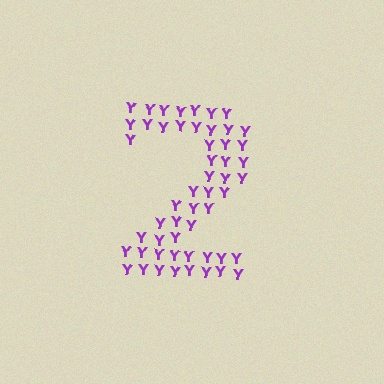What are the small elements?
The small elements are letter Y's.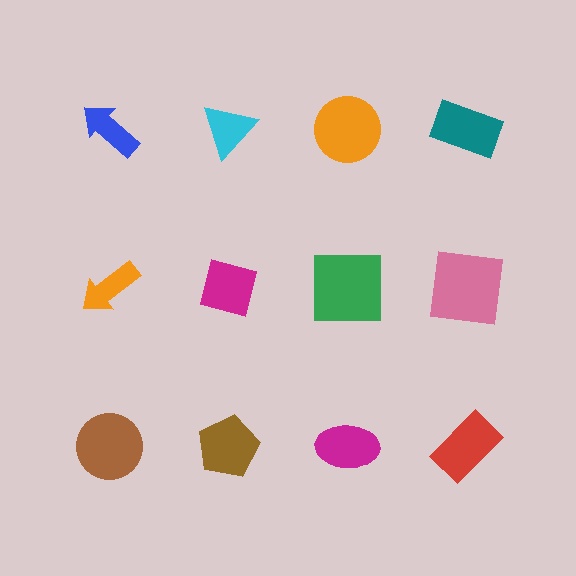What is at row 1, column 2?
A cyan triangle.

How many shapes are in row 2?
4 shapes.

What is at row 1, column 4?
A teal rectangle.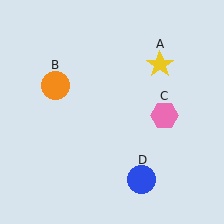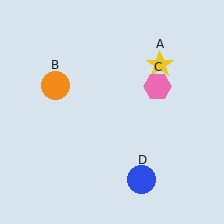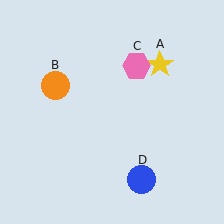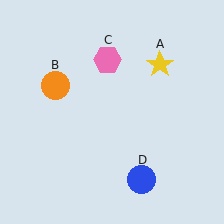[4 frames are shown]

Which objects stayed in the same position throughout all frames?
Yellow star (object A) and orange circle (object B) and blue circle (object D) remained stationary.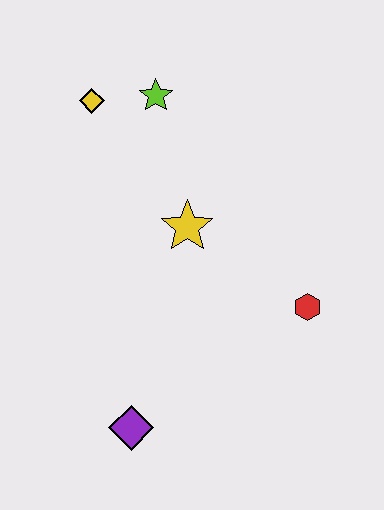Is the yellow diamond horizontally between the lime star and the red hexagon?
No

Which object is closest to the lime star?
The yellow diamond is closest to the lime star.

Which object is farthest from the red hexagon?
The yellow diamond is farthest from the red hexagon.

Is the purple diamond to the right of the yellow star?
No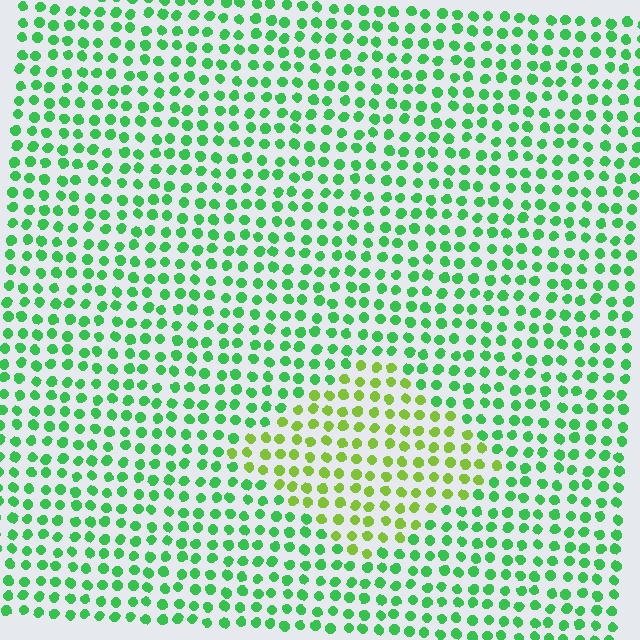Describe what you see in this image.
The image is filled with small green elements in a uniform arrangement. A diamond-shaped region is visible where the elements are tinted to a slightly different hue, forming a subtle color boundary.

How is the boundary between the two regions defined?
The boundary is defined purely by a slight shift in hue (about 42 degrees). Spacing, size, and orientation are identical on both sides.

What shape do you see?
I see a diamond.